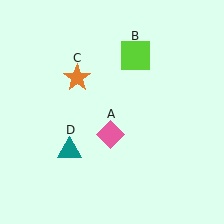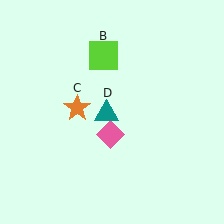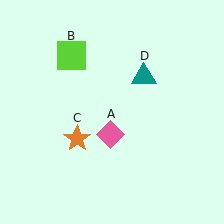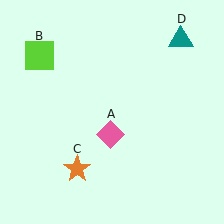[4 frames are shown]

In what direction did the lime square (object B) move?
The lime square (object B) moved left.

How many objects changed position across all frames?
3 objects changed position: lime square (object B), orange star (object C), teal triangle (object D).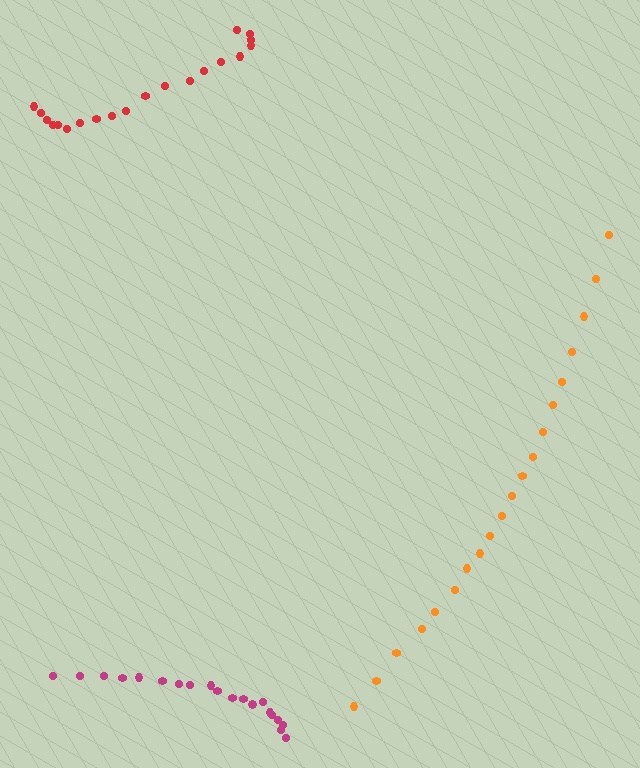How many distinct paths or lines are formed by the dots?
There are 3 distinct paths.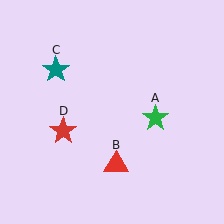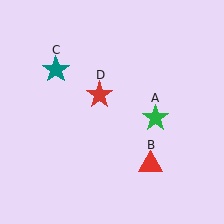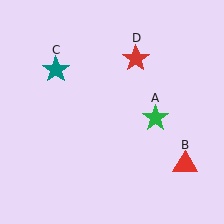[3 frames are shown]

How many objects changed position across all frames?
2 objects changed position: red triangle (object B), red star (object D).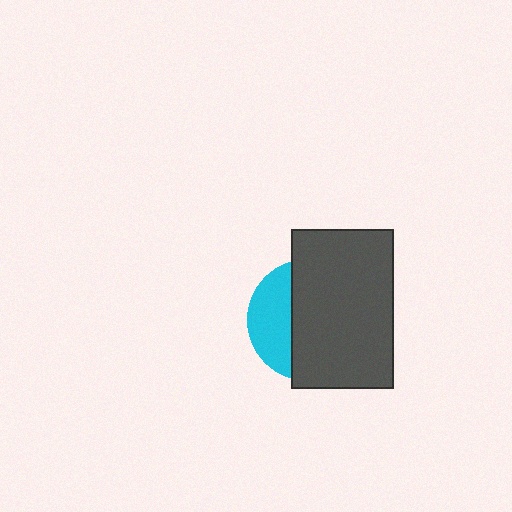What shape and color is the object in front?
The object in front is a dark gray rectangle.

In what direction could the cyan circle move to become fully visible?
The cyan circle could move left. That would shift it out from behind the dark gray rectangle entirely.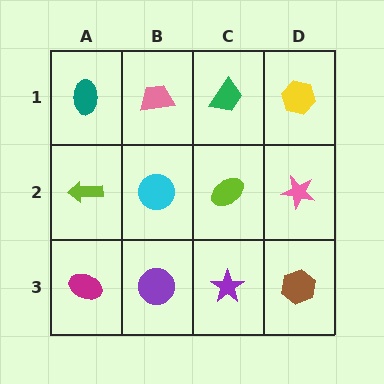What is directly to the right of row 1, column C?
A yellow hexagon.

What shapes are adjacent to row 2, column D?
A yellow hexagon (row 1, column D), a brown hexagon (row 3, column D), a lime ellipse (row 2, column C).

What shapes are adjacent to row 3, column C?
A lime ellipse (row 2, column C), a purple circle (row 3, column B), a brown hexagon (row 3, column D).